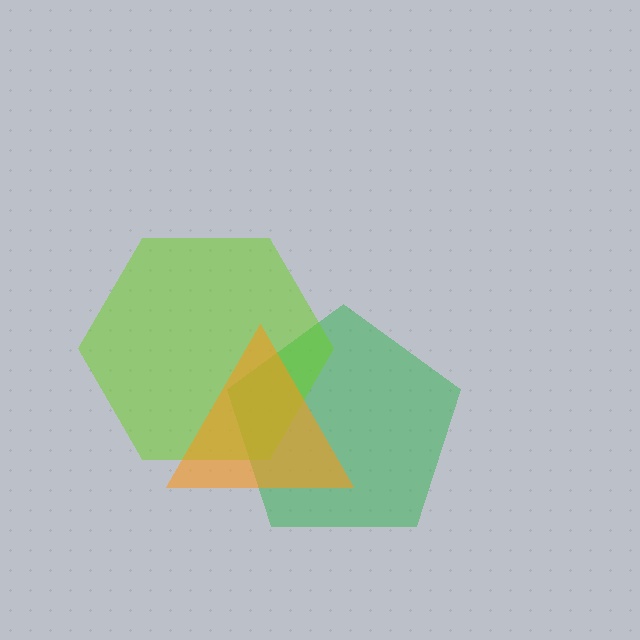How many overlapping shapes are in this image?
There are 3 overlapping shapes in the image.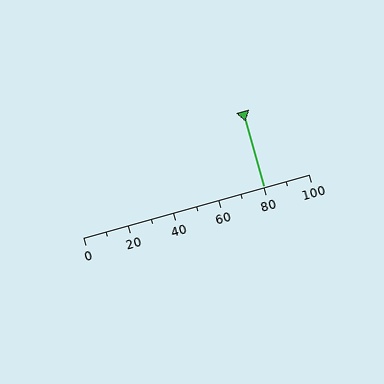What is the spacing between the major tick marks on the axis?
The major ticks are spaced 20 apart.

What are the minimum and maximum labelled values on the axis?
The axis runs from 0 to 100.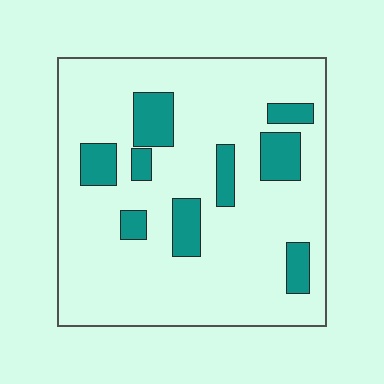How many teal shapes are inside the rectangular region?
9.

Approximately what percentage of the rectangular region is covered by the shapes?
Approximately 15%.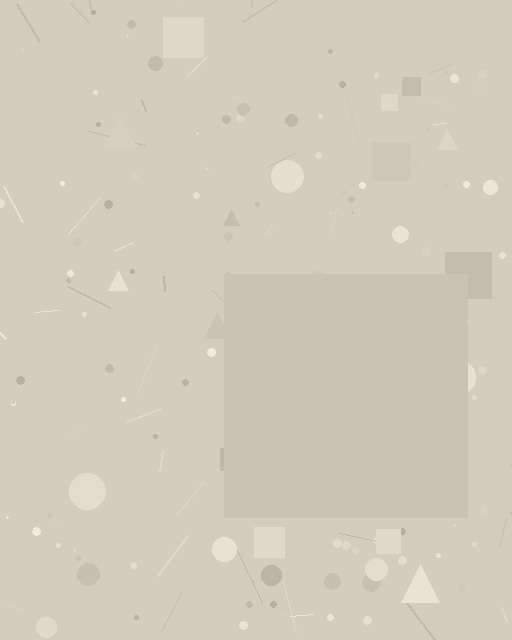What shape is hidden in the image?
A square is hidden in the image.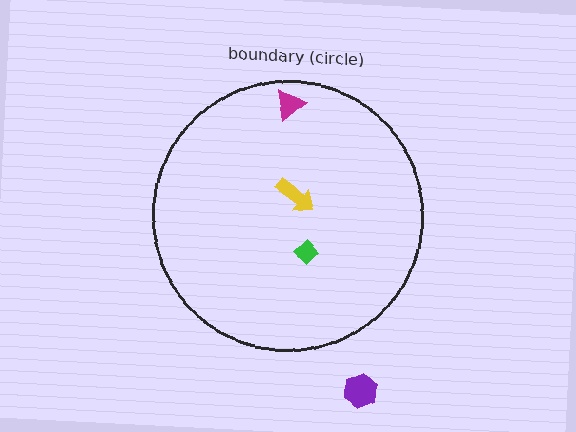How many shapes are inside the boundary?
3 inside, 1 outside.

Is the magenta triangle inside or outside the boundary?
Inside.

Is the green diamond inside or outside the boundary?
Inside.